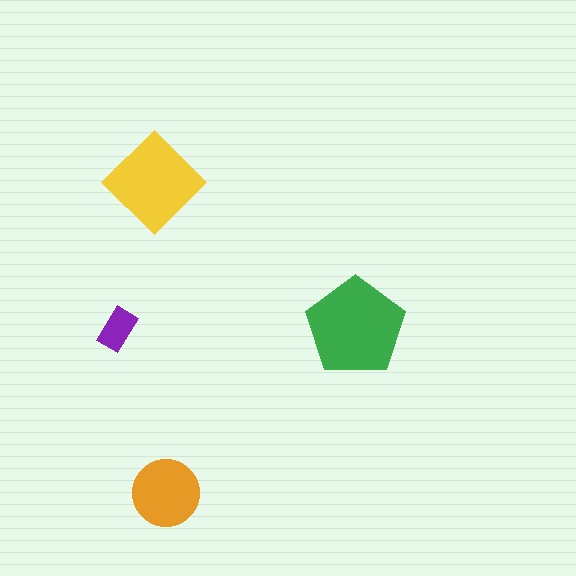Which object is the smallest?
The purple rectangle.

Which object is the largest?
The green pentagon.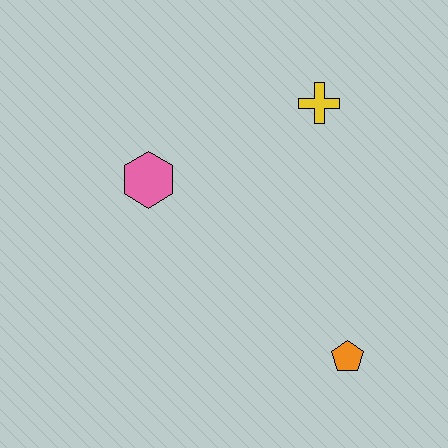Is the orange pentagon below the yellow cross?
Yes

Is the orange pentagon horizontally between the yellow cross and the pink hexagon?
No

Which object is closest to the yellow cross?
The pink hexagon is closest to the yellow cross.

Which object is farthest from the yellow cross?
The orange pentagon is farthest from the yellow cross.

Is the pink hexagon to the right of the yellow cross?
No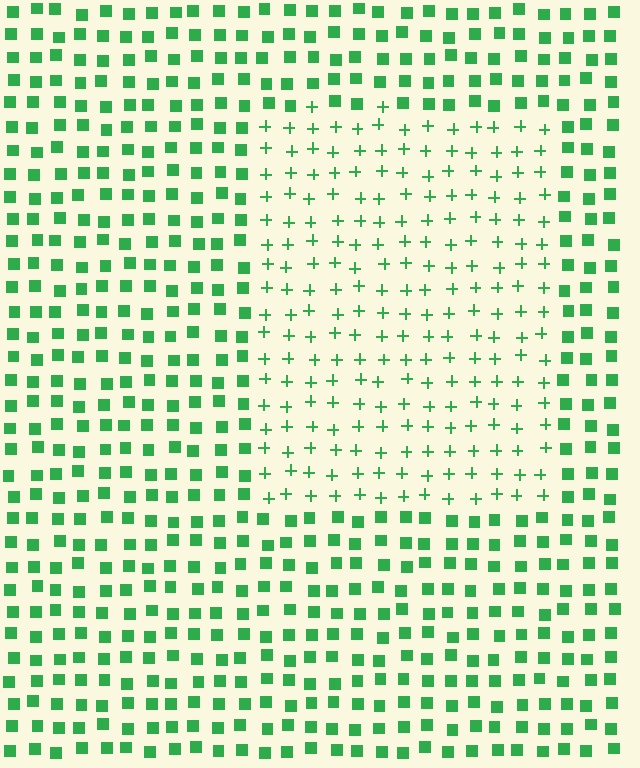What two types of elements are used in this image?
The image uses plus signs inside the rectangle region and squares outside it.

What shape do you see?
I see a rectangle.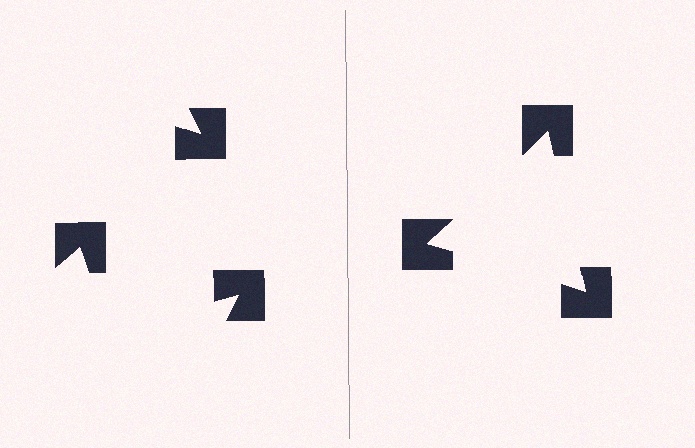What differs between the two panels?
The notched squares are positioned identically on both sides; only the wedge orientations differ. On the right they align to a triangle; on the left they are misaligned.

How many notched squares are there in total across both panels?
6 — 3 on each side.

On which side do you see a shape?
An illusory triangle appears on the right side. On the left side the wedge cuts are rotated, so no coherent shape forms.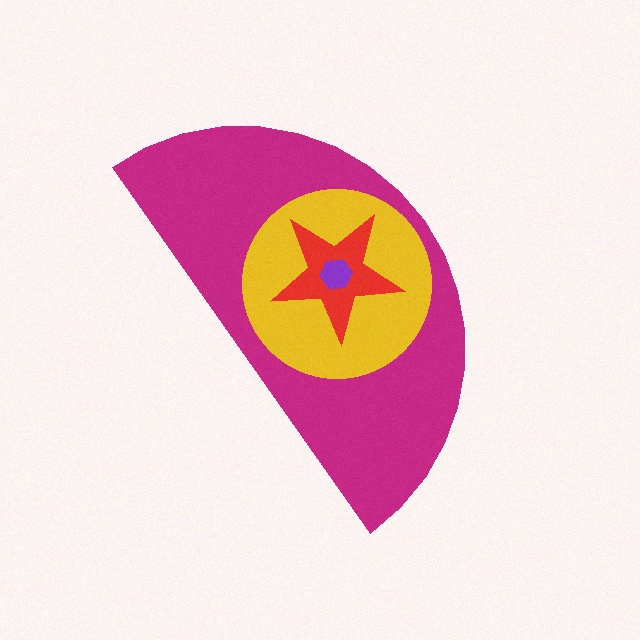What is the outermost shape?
The magenta semicircle.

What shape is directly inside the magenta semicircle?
The yellow circle.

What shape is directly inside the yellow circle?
The red star.